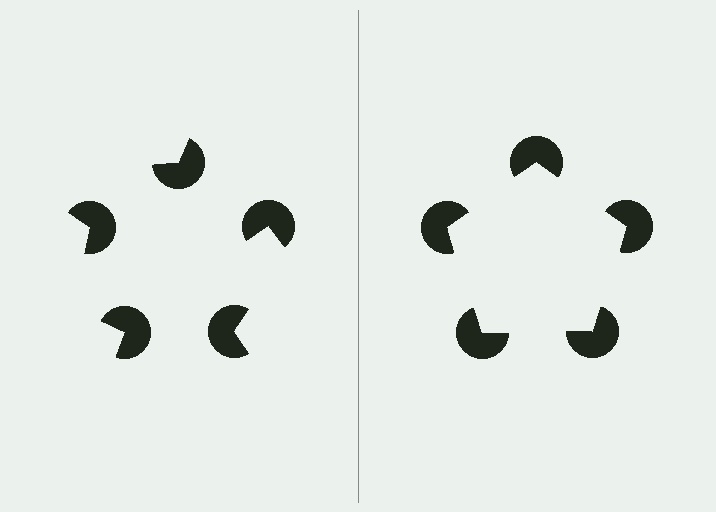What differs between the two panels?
The pac-man discs are positioned identically on both sides; only the wedge orientations differ. On the right they align to a pentagon; on the left they are misaligned.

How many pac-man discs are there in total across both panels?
10 — 5 on each side.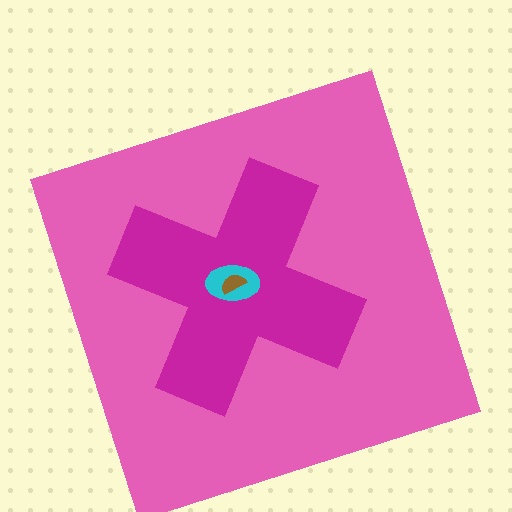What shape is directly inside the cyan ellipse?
The brown semicircle.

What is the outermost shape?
The pink square.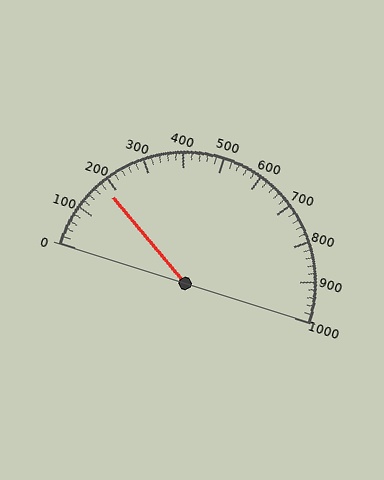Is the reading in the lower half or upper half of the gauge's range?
The reading is in the lower half of the range (0 to 1000).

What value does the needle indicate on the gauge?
The needle indicates approximately 180.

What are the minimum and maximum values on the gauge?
The gauge ranges from 0 to 1000.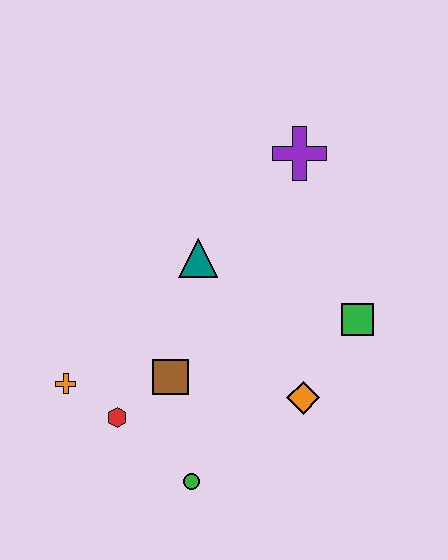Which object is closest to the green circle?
The red hexagon is closest to the green circle.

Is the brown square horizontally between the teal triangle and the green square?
No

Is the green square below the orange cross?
No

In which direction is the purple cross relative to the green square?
The purple cross is above the green square.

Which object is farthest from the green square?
The orange cross is farthest from the green square.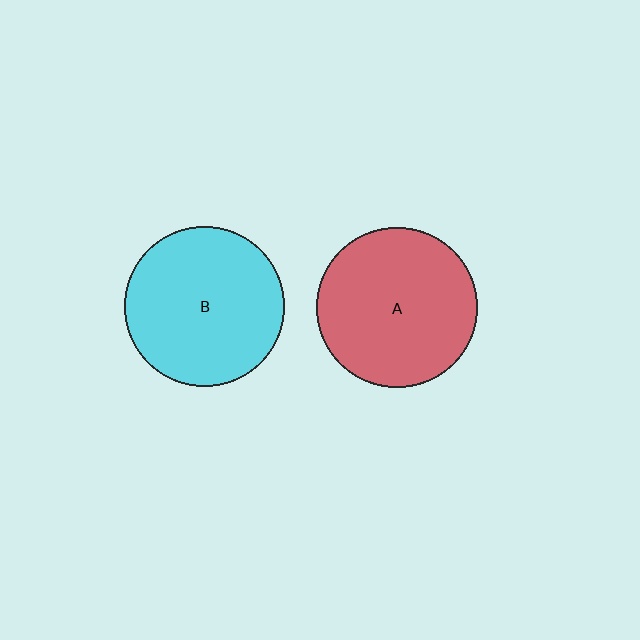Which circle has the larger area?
Circle A (red).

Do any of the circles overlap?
No, none of the circles overlap.